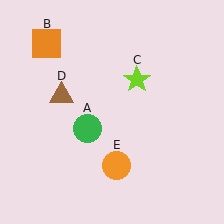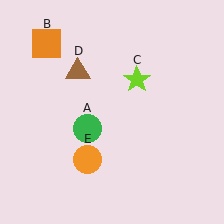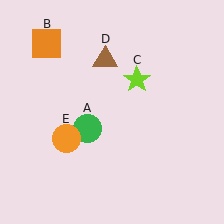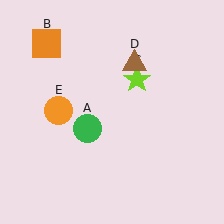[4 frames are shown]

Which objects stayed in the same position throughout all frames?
Green circle (object A) and orange square (object B) and lime star (object C) remained stationary.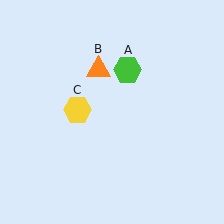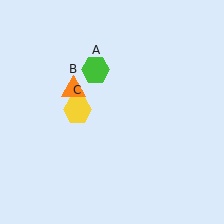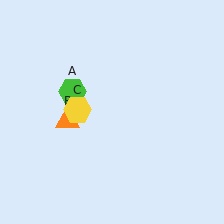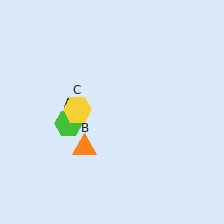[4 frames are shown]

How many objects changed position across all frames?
2 objects changed position: green hexagon (object A), orange triangle (object B).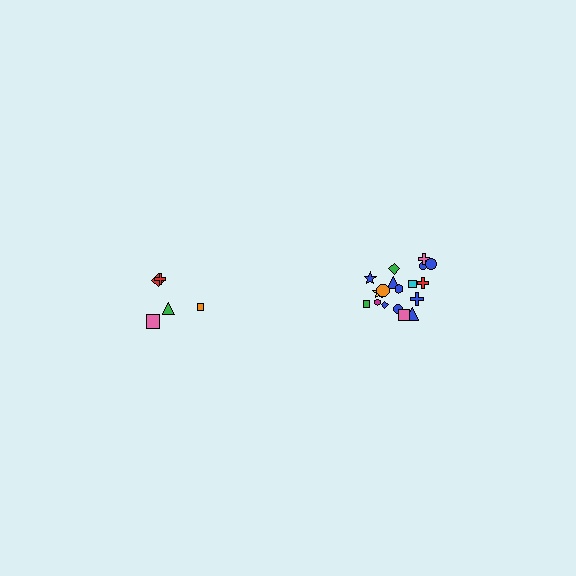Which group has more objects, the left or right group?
The right group.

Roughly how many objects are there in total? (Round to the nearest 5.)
Roughly 25 objects in total.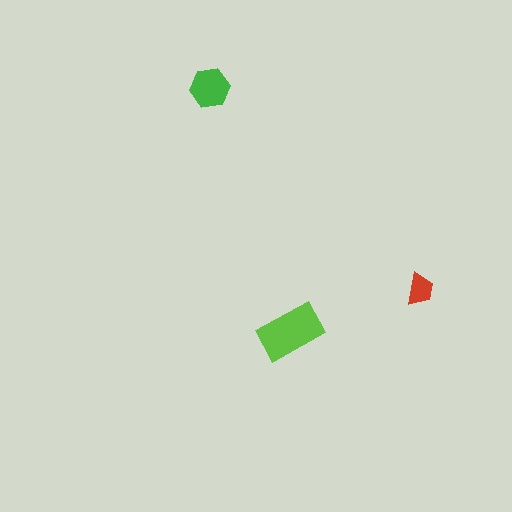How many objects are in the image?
There are 3 objects in the image.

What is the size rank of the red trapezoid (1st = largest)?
3rd.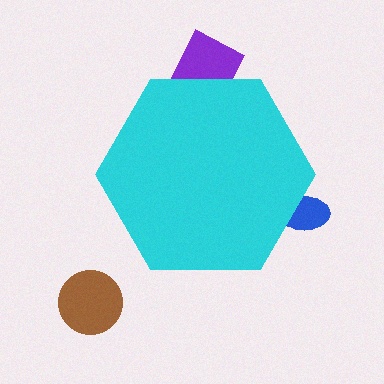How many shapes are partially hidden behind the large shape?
2 shapes are partially hidden.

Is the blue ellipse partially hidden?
Yes, the blue ellipse is partially hidden behind the cyan hexagon.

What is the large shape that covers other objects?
A cyan hexagon.